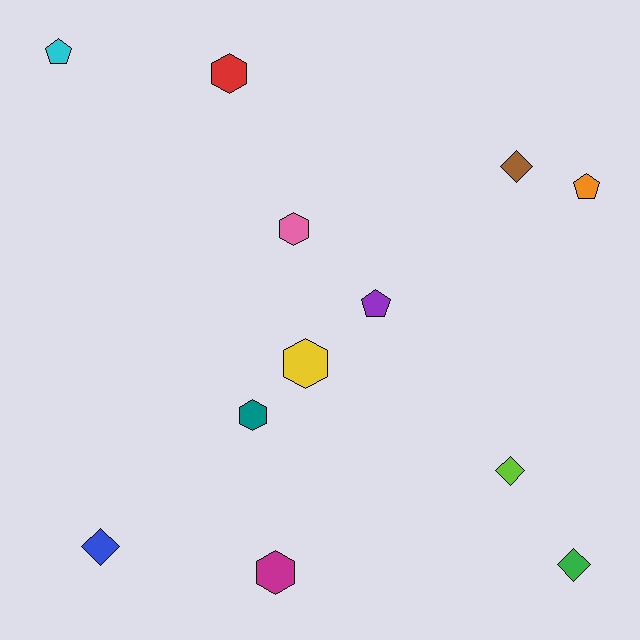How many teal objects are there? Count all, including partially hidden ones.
There is 1 teal object.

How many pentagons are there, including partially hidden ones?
There are 3 pentagons.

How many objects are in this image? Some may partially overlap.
There are 12 objects.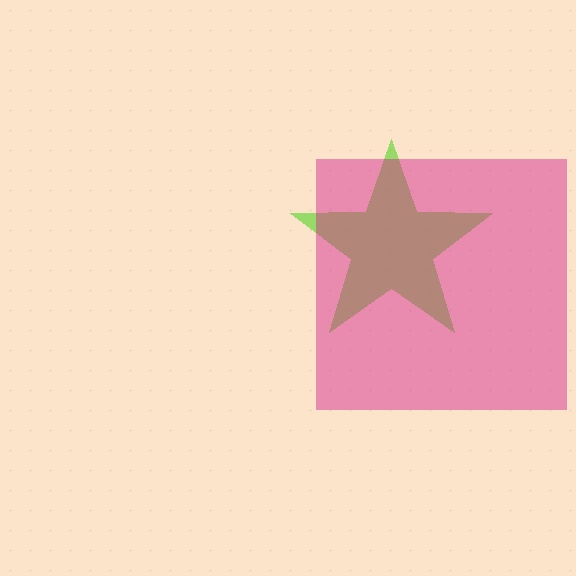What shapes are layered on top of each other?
The layered shapes are: a lime star, a magenta square.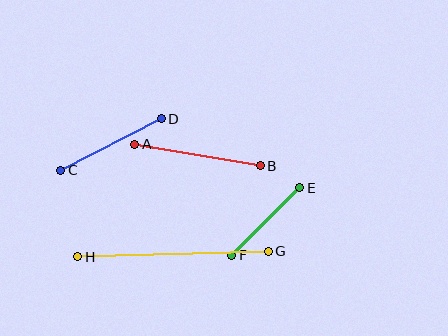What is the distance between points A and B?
The distance is approximately 127 pixels.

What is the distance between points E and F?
The distance is approximately 96 pixels.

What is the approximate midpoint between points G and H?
The midpoint is at approximately (173, 254) pixels.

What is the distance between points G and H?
The distance is approximately 191 pixels.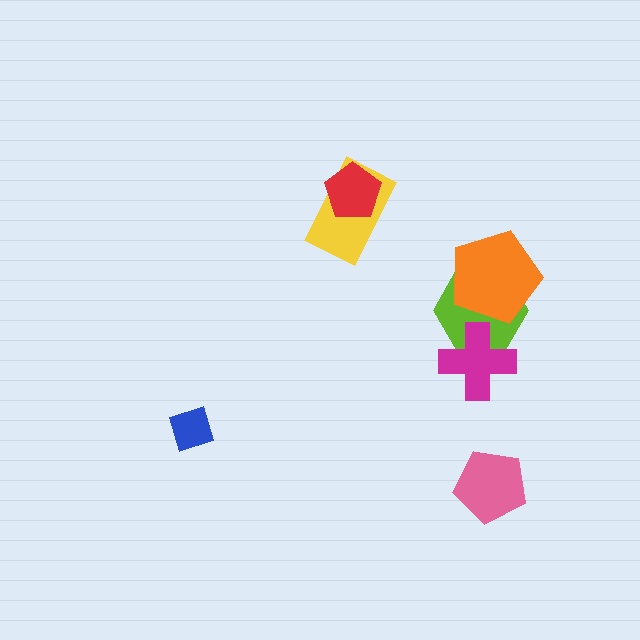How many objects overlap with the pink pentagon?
0 objects overlap with the pink pentagon.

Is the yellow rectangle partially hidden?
Yes, it is partially covered by another shape.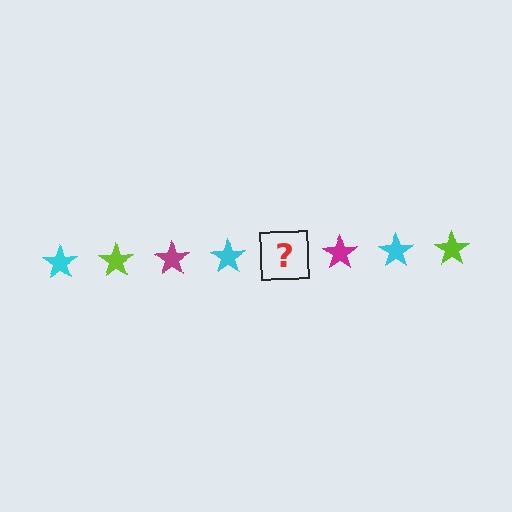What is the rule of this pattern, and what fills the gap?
The rule is that the pattern cycles through cyan, lime, magenta stars. The gap should be filled with a lime star.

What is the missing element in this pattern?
The missing element is a lime star.